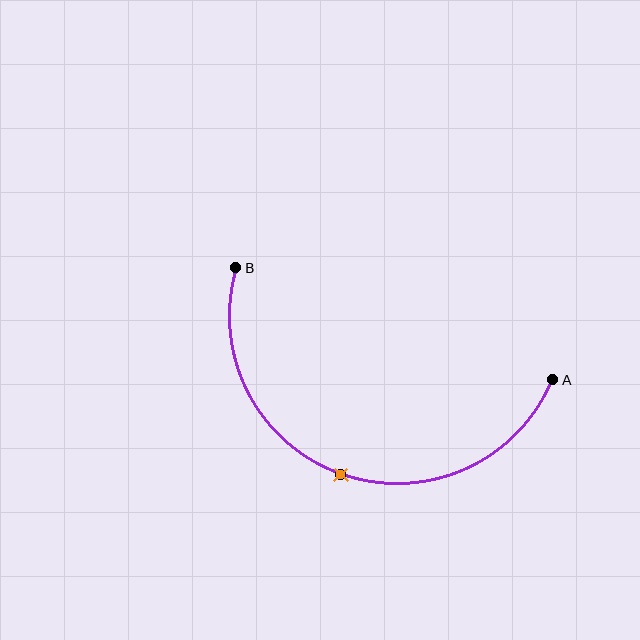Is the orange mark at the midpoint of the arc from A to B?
Yes. The orange mark lies on the arc at equal arc-length from both A and B — it is the arc midpoint.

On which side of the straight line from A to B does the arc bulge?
The arc bulges below the straight line connecting A and B.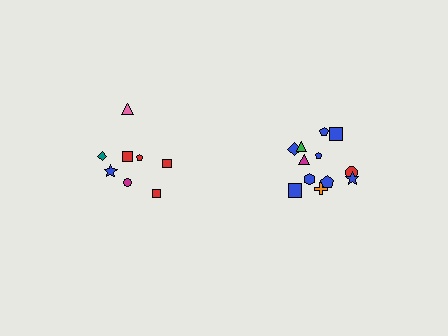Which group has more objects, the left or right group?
The right group.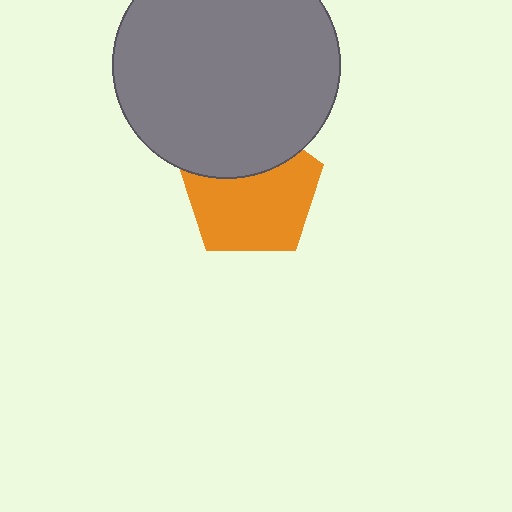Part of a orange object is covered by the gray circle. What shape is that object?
It is a pentagon.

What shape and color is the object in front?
The object in front is a gray circle.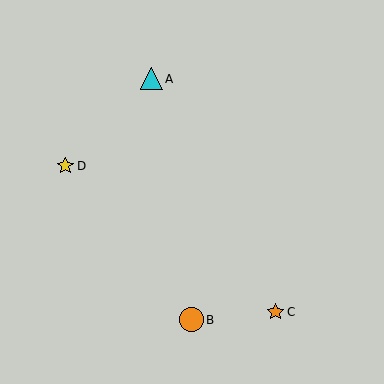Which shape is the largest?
The orange circle (labeled B) is the largest.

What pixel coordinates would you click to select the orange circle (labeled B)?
Click at (191, 320) to select the orange circle B.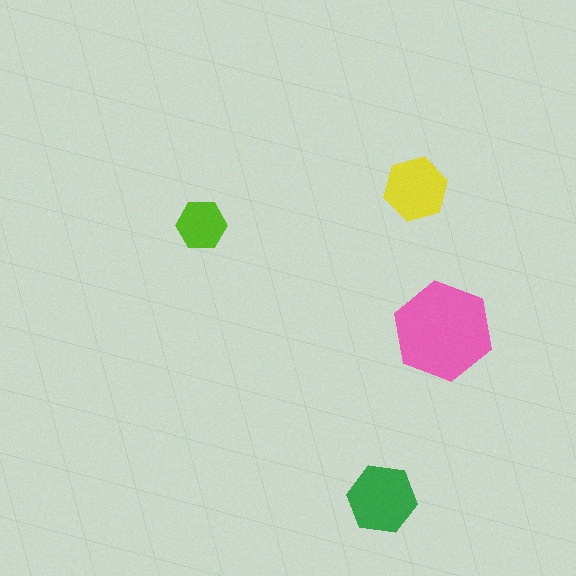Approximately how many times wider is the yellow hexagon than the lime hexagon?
About 1.5 times wider.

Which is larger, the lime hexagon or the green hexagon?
The green one.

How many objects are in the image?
There are 4 objects in the image.